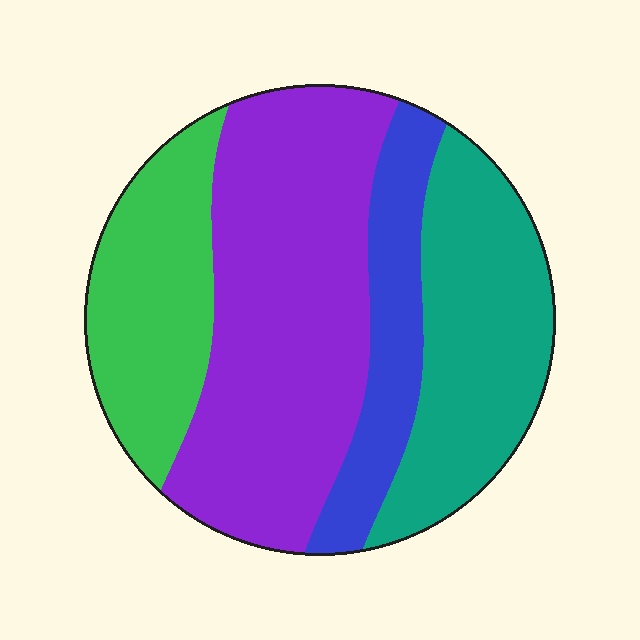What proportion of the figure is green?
Green takes up about one fifth (1/5) of the figure.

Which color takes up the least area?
Blue, at roughly 15%.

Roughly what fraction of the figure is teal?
Teal covers roughly 25% of the figure.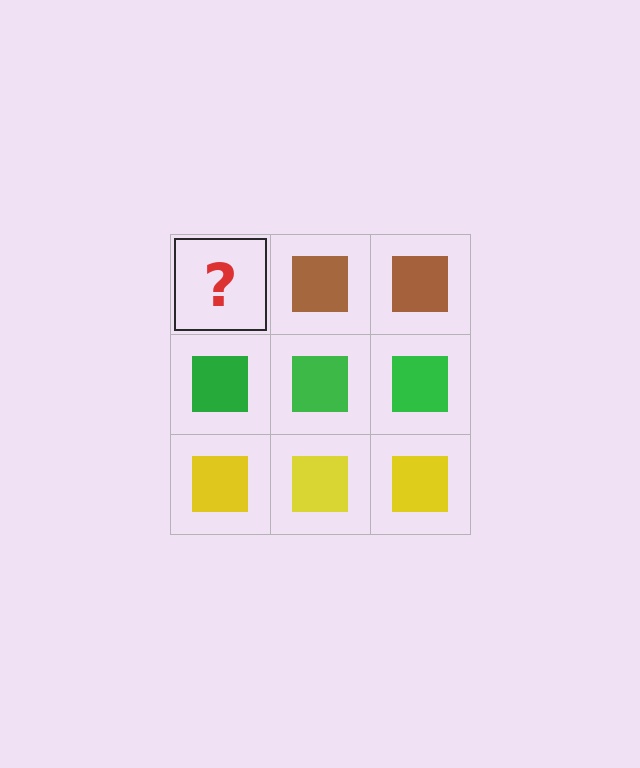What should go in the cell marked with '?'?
The missing cell should contain a brown square.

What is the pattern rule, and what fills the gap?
The rule is that each row has a consistent color. The gap should be filled with a brown square.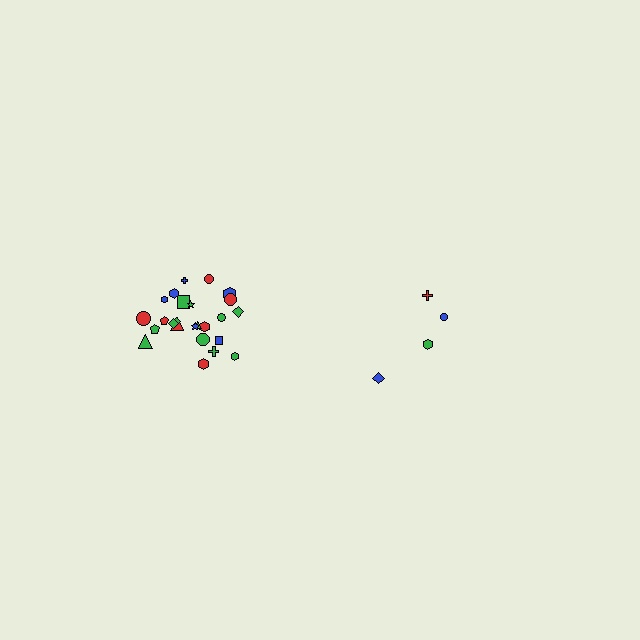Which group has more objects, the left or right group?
The left group.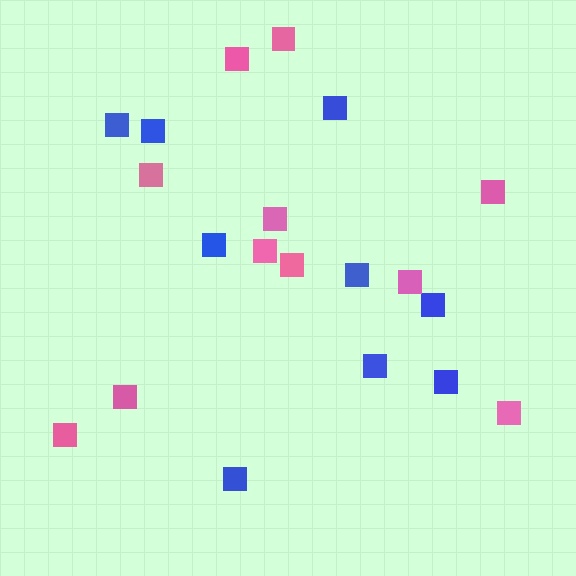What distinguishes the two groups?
There are 2 groups: one group of blue squares (9) and one group of pink squares (11).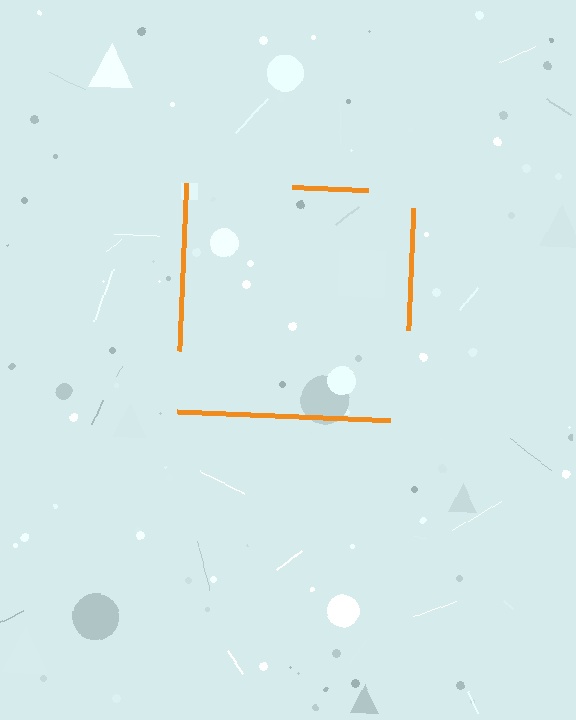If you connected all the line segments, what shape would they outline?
They would outline a square.